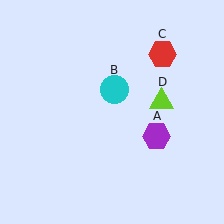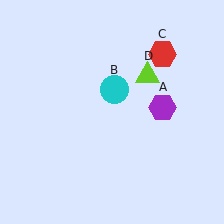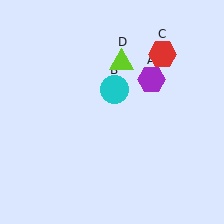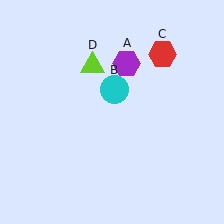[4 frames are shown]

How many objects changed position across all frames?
2 objects changed position: purple hexagon (object A), lime triangle (object D).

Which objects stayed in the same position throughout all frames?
Cyan circle (object B) and red hexagon (object C) remained stationary.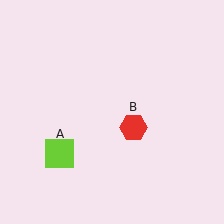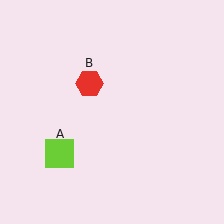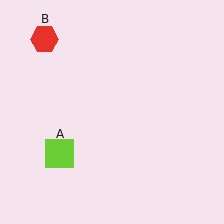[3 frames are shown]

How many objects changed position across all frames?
1 object changed position: red hexagon (object B).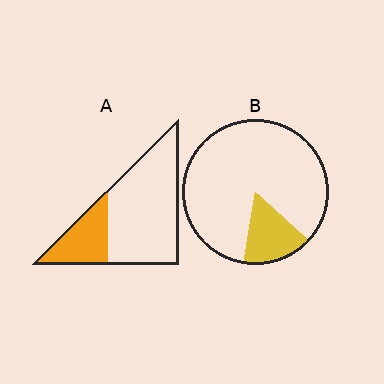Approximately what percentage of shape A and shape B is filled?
A is approximately 25% and B is approximately 15%.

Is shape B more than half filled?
No.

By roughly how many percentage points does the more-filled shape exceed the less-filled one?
By roughly 10 percentage points (A over B).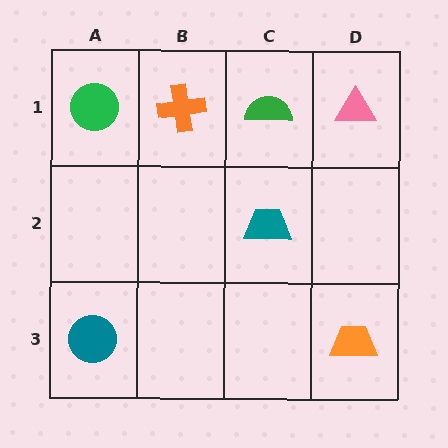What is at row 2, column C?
A teal trapezoid.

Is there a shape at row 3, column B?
No, that cell is empty.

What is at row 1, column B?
An orange cross.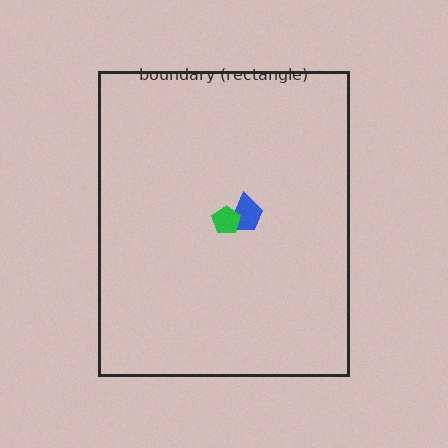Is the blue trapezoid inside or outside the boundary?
Inside.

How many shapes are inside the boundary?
2 inside, 0 outside.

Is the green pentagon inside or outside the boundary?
Inside.